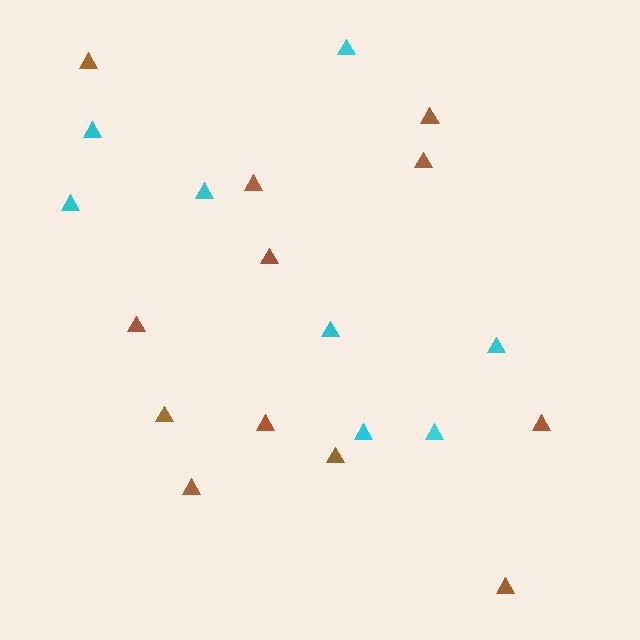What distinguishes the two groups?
There are 2 groups: one group of brown triangles (12) and one group of cyan triangles (8).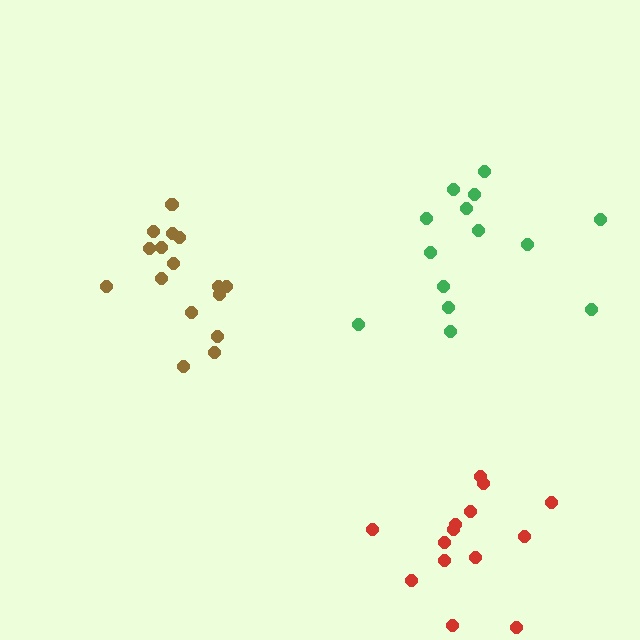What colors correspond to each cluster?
The clusters are colored: brown, green, red.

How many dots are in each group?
Group 1: 16 dots, Group 2: 14 dots, Group 3: 14 dots (44 total).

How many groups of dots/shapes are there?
There are 3 groups.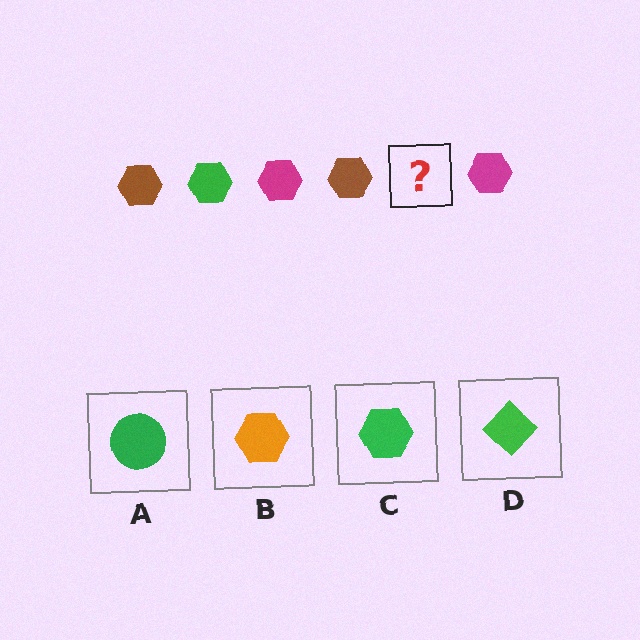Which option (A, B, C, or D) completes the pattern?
C.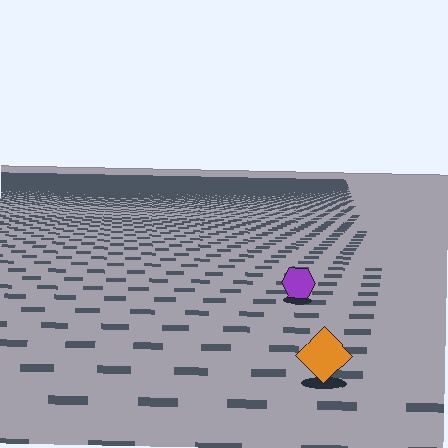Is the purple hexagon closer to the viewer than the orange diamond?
No. The orange diamond is closer — you can tell from the texture gradient: the ground texture is coarser near it.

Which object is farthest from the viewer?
The purple hexagon is farthest from the viewer. It appears smaller and the ground texture around it is denser.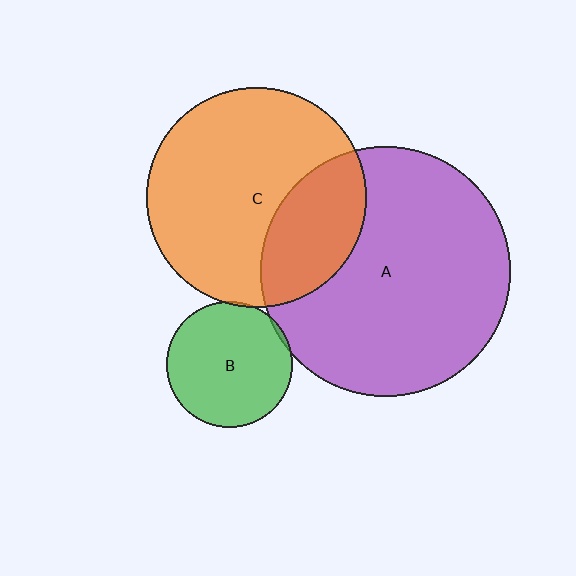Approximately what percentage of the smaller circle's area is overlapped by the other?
Approximately 5%.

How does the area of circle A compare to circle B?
Approximately 3.9 times.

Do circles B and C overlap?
Yes.